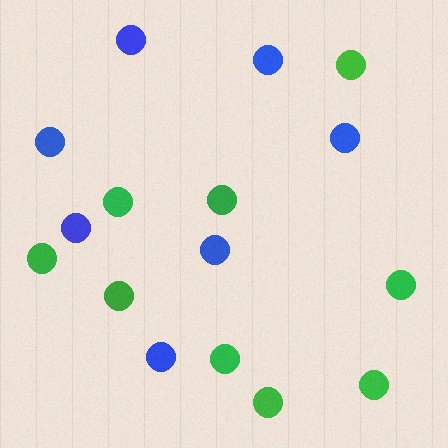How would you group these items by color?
There are 2 groups: one group of green circles (9) and one group of blue circles (7).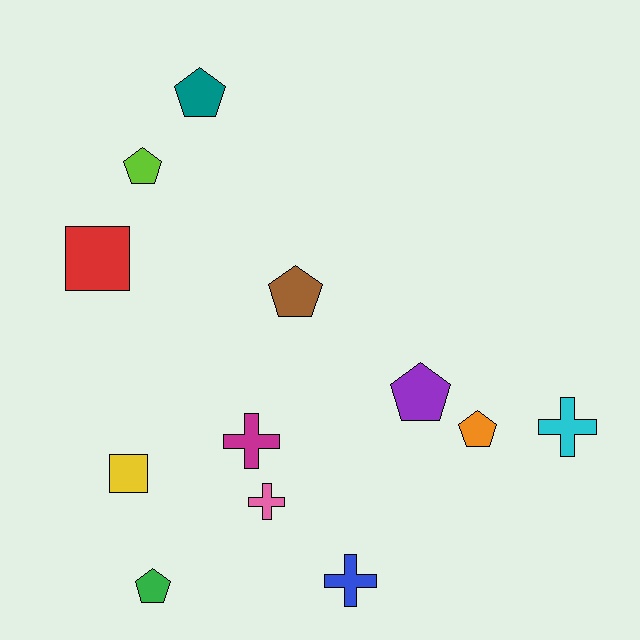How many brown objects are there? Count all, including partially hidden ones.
There is 1 brown object.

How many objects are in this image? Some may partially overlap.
There are 12 objects.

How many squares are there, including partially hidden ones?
There are 2 squares.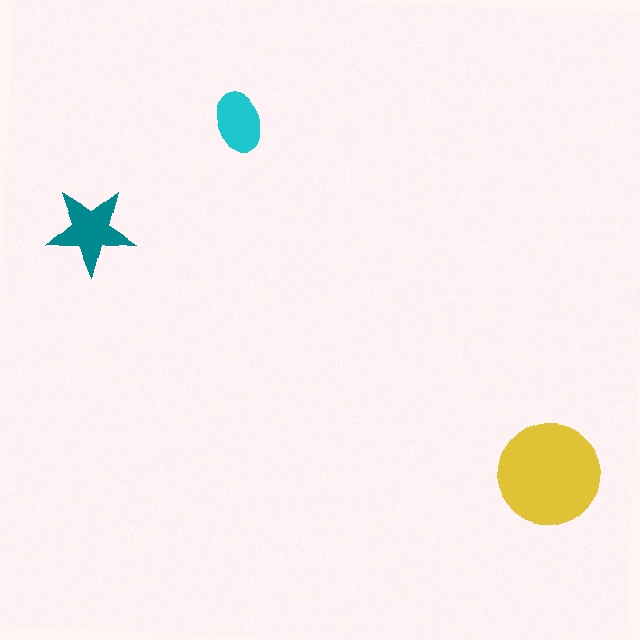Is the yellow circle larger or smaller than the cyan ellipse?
Larger.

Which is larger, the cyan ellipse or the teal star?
The teal star.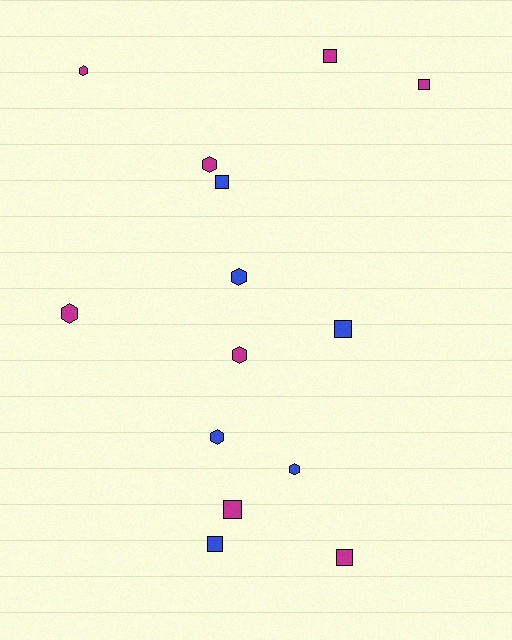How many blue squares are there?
There are 3 blue squares.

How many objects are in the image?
There are 14 objects.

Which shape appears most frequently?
Square, with 7 objects.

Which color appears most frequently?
Magenta, with 8 objects.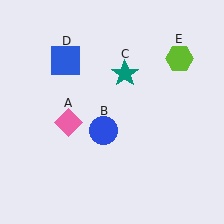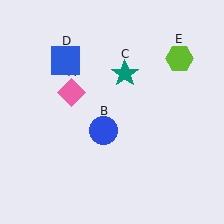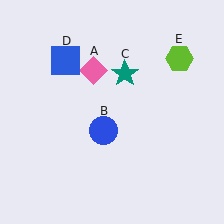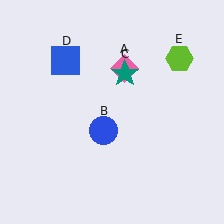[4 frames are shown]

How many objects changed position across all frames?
1 object changed position: pink diamond (object A).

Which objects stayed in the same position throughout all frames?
Blue circle (object B) and teal star (object C) and blue square (object D) and lime hexagon (object E) remained stationary.